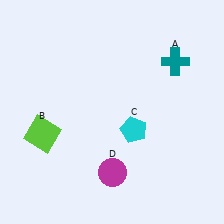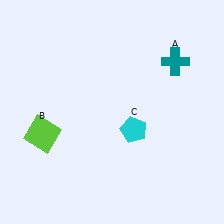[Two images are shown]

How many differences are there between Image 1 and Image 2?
There is 1 difference between the two images.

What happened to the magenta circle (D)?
The magenta circle (D) was removed in Image 2. It was in the bottom-right area of Image 1.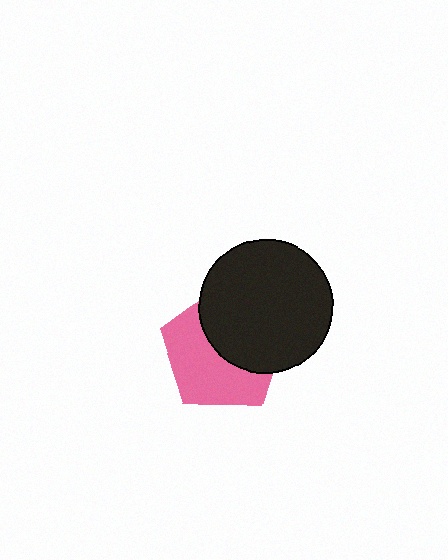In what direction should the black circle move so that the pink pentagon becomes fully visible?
The black circle should move toward the upper-right. That is the shortest direction to clear the overlap and leave the pink pentagon fully visible.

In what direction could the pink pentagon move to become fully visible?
The pink pentagon could move toward the lower-left. That would shift it out from behind the black circle entirely.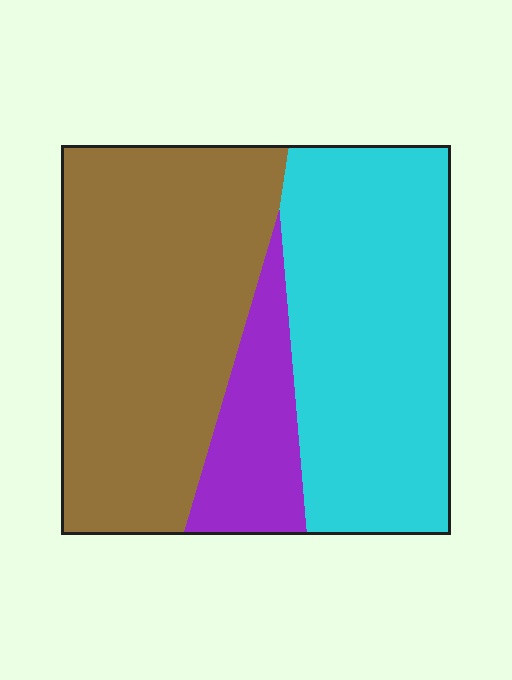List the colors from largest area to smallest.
From largest to smallest: brown, cyan, purple.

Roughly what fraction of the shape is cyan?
Cyan takes up between a third and a half of the shape.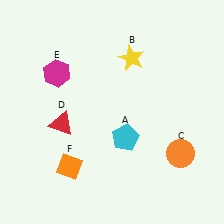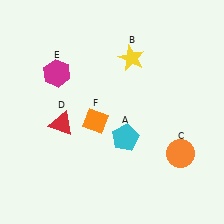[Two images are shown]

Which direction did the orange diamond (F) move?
The orange diamond (F) moved up.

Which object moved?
The orange diamond (F) moved up.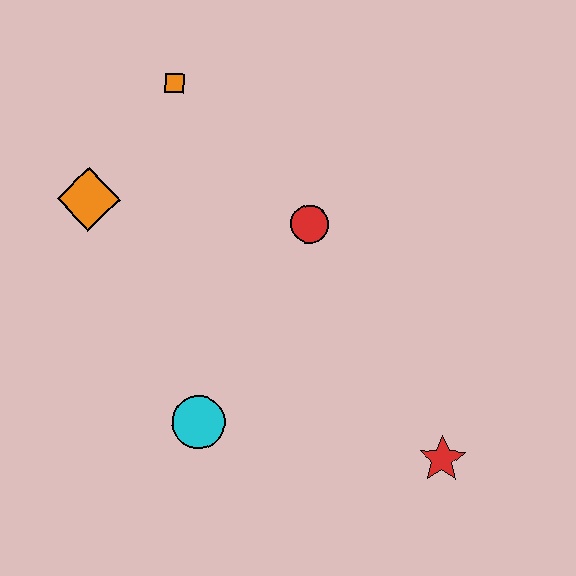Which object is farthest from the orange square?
The red star is farthest from the orange square.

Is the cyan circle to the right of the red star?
No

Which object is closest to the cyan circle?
The red circle is closest to the cyan circle.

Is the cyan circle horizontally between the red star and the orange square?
Yes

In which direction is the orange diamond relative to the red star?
The orange diamond is to the left of the red star.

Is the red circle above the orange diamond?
No